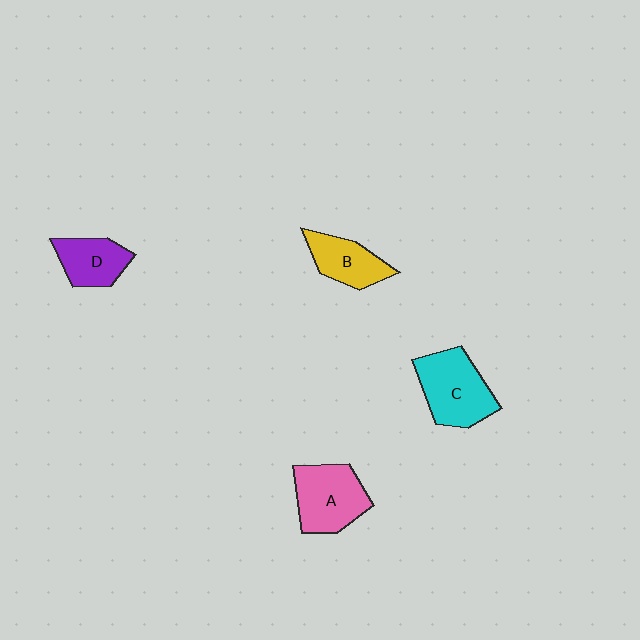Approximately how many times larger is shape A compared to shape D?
Approximately 1.4 times.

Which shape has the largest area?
Shape C (cyan).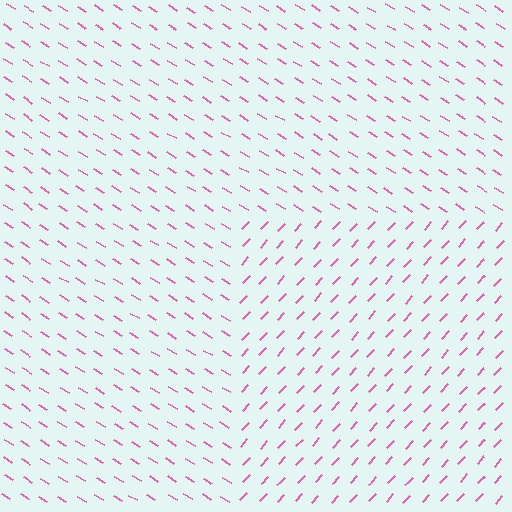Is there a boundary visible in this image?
Yes, there is a texture boundary formed by a change in line orientation.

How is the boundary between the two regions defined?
The boundary is defined purely by a change in line orientation (approximately 79 degrees difference). All lines are the same color and thickness.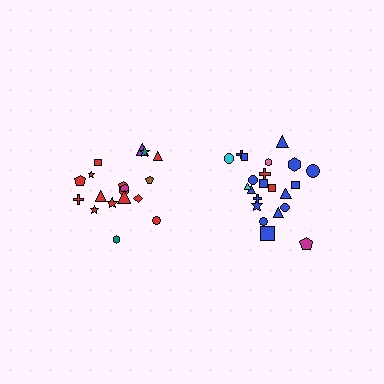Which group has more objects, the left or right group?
The right group.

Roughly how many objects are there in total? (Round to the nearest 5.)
Roughly 40 objects in total.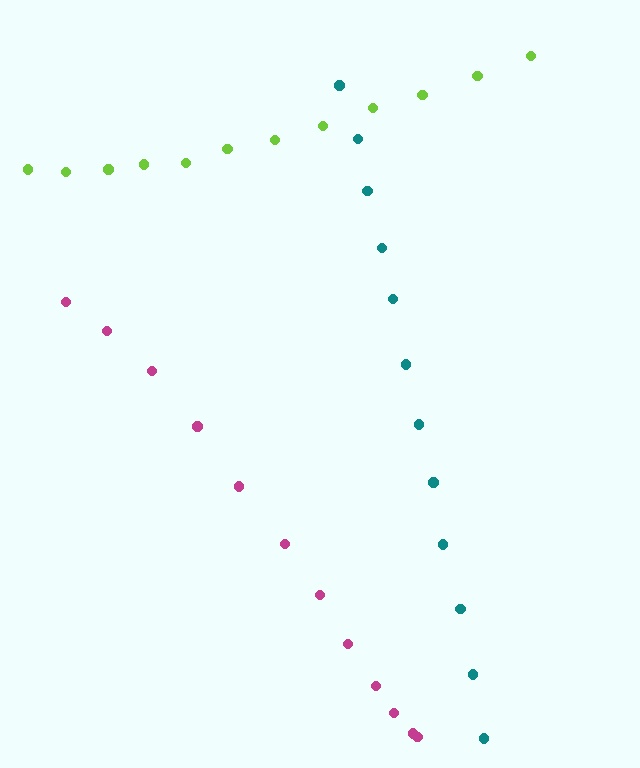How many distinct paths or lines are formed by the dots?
There are 3 distinct paths.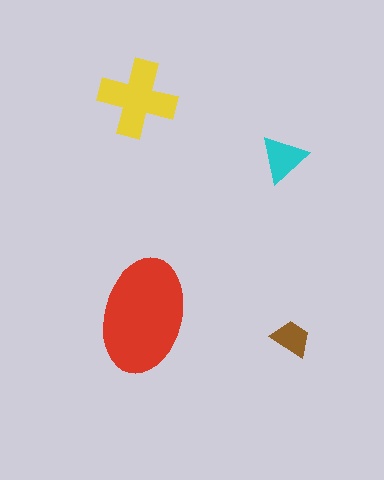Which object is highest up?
The yellow cross is topmost.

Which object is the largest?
The red ellipse.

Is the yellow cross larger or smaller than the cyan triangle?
Larger.